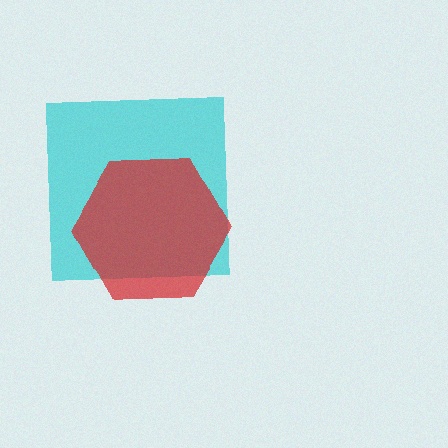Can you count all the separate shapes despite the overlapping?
Yes, there are 2 separate shapes.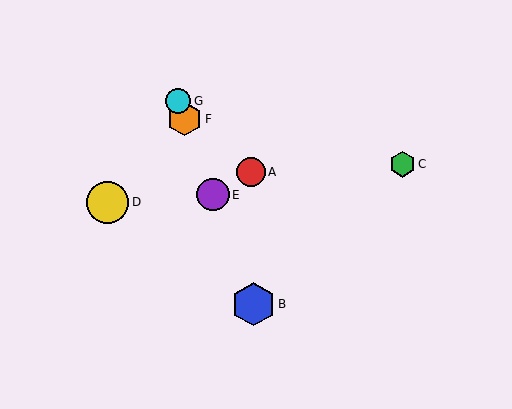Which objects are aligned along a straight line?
Objects B, E, F, G are aligned along a straight line.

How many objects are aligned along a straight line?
4 objects (B, E, F, G) are aligned along a straight line.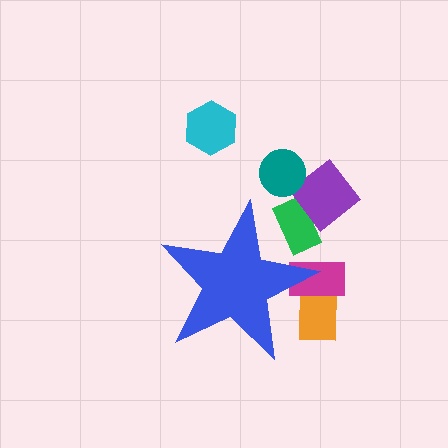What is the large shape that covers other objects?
A blue star.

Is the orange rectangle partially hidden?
Yes, the orange rectangle is partially hidden behind the blue star.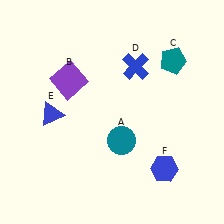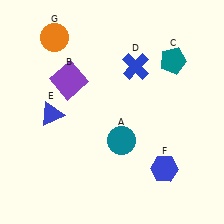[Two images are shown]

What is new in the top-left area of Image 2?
An orange circle (G) was added in the top-left area of Image 2.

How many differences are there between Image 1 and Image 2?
There is 1 difference between the two images.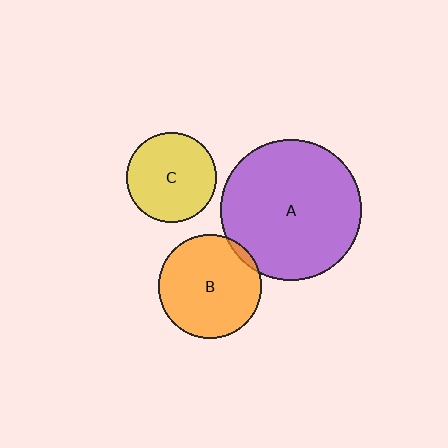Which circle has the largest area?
Circle A (purple).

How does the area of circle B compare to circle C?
Approximately 1.3 times.